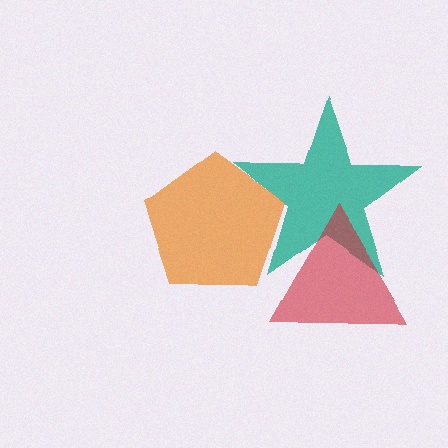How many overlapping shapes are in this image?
There are 3 overlapping shapes in the image.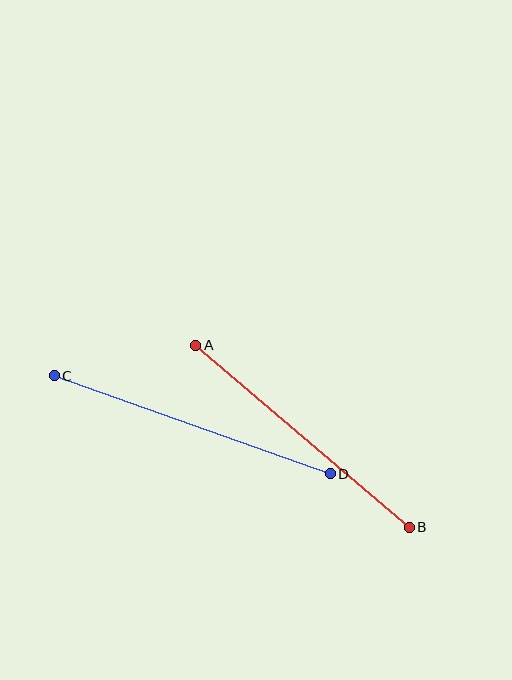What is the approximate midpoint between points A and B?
The midpoint is at approximately (303, 436) pixels.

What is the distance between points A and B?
The distance is approximately 281 pixels.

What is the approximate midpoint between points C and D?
The midpoint is at approximately (192, 425) pixels.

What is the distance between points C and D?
The distance is approximately 293 pixels.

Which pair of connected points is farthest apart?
Points C and D are farthest apart.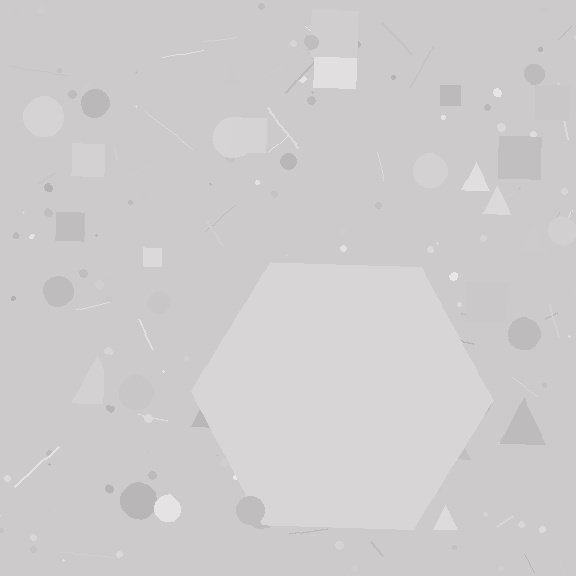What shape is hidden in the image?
A hexagon is hidden in the image.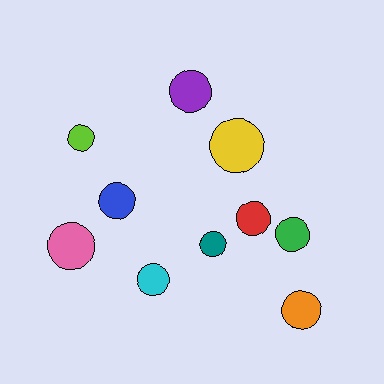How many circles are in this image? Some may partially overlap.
There are 10 circles.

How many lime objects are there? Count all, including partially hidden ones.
There is 1 lime object.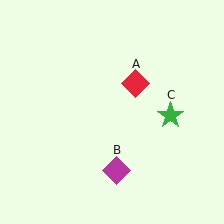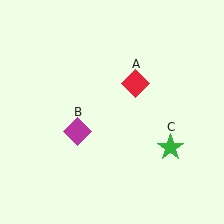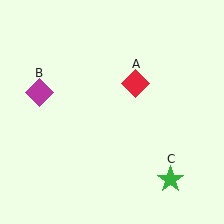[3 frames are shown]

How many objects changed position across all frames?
2 objects changed position: magenta diamond (object B), green star (object C).